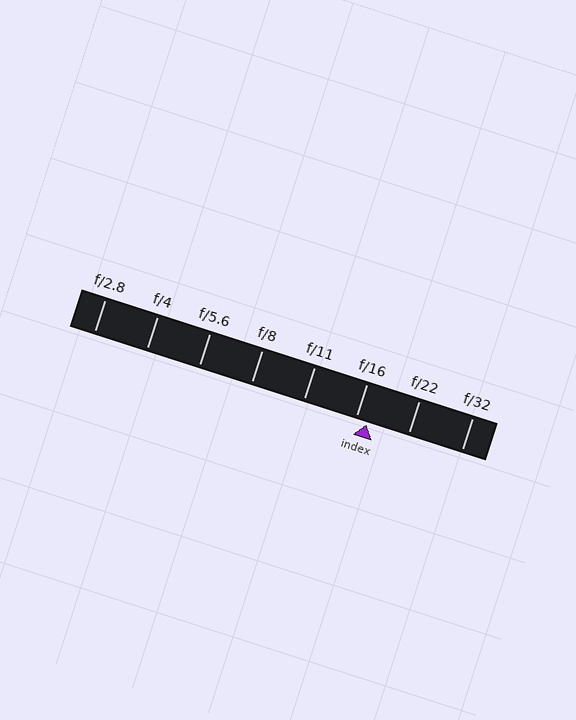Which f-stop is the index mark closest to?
The index mark is closest to f/16.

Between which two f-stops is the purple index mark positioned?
The index mark is between f/16 and f/22.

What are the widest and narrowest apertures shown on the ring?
The widest aperture shown is f/2.8 and the narrowest is f/32.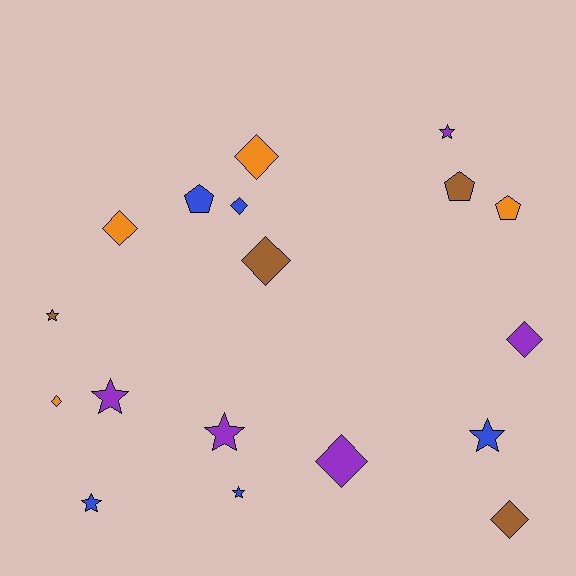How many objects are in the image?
There are 18 objects.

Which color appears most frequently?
Blue, with 5 objects.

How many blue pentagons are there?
There is 1 blue pentagon.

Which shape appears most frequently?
Diamond, with 8 objects.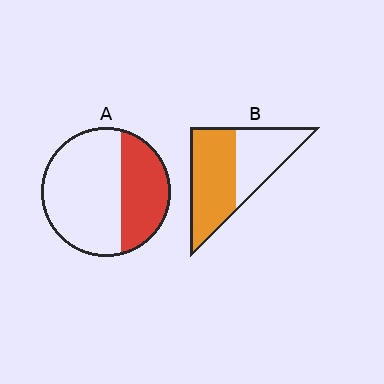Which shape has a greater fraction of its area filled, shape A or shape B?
Shape B.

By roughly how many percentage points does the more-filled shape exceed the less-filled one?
By roughly 25 percentage points (B over A).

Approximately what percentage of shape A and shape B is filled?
A is approximately 35% and B is approximately 60%.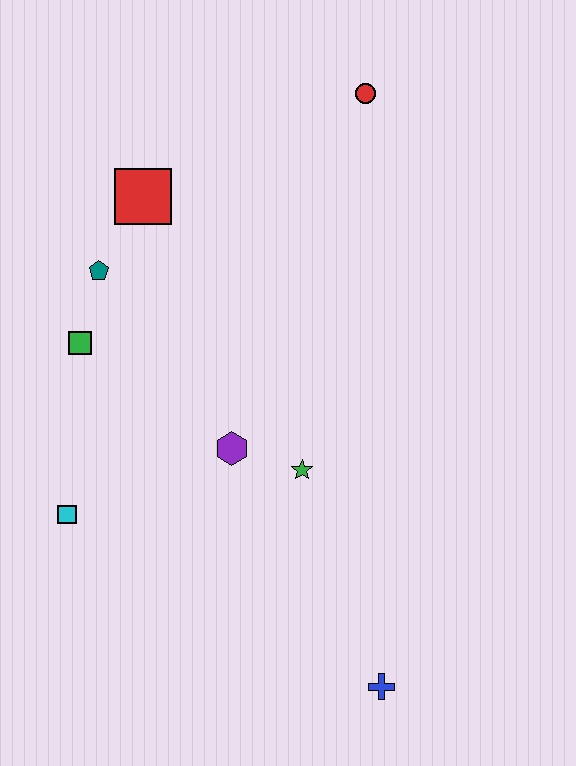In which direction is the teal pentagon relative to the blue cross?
The teal pentagon is above the blue cross.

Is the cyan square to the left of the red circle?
Yes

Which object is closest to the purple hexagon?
The green star is closest to the purple hexagon.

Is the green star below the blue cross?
No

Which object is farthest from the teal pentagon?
The blue cross is farthest from the teal pentagon.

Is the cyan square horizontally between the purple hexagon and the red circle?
No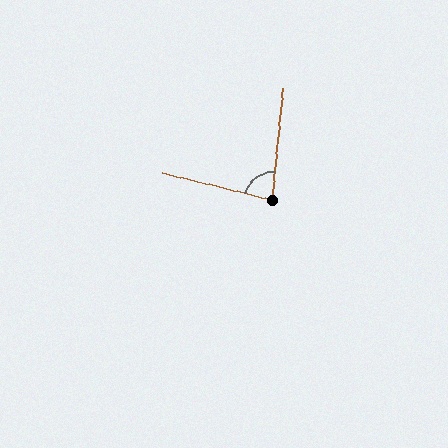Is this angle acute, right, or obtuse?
It is acute.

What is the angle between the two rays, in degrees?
Approximately 82 degrees.